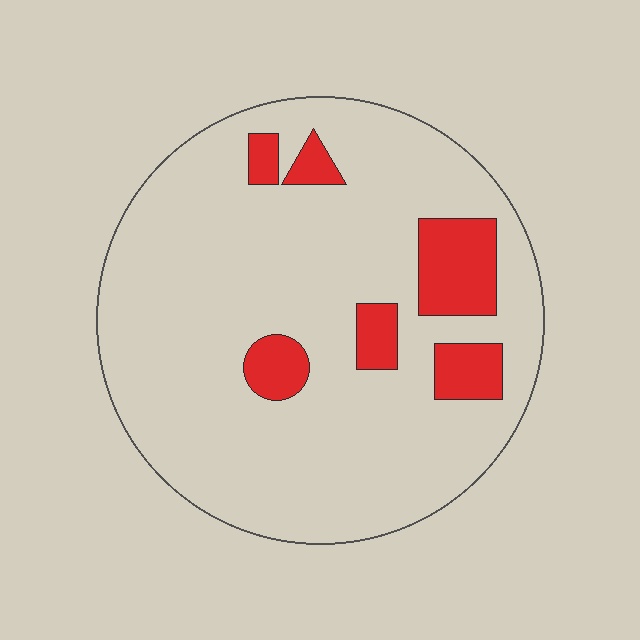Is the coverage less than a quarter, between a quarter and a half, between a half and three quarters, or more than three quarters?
Less than a quarter.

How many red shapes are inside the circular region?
6.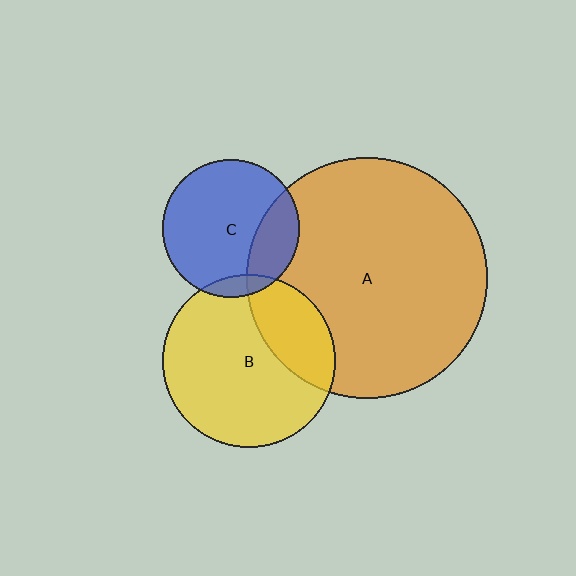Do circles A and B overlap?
Yes.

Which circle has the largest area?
Circle A (orange).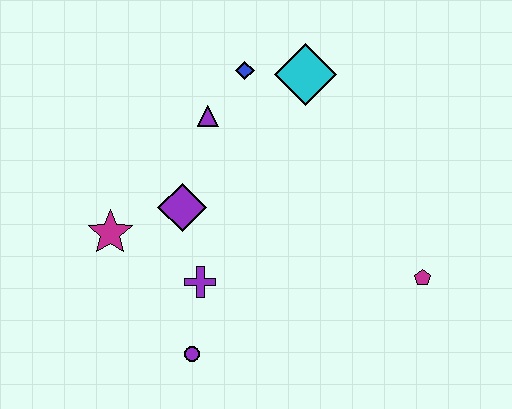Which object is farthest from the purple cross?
The cyan diamond is farthest from the purple cross.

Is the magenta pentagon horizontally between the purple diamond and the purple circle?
No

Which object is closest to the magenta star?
The purple diamond is closest to the magenta star.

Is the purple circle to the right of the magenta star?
Yes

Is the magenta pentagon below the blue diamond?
Yes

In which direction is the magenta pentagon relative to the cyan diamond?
The magenta pentagon is below the cyan diamond.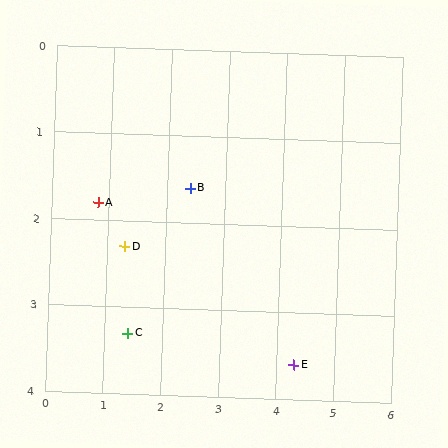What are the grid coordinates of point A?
Point A is at approximately (0.8, 1.8).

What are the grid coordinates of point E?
Point E is at approximately (4.3, 3.6).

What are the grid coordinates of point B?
Point B is at approximately (2.4, 1.6).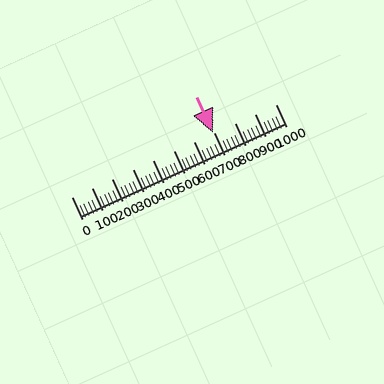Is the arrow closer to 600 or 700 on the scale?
The arrow is closer to 700.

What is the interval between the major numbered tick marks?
The major tick marks are spaced 100 units apart.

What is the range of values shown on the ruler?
The ruler shows values from 0 to 1000.